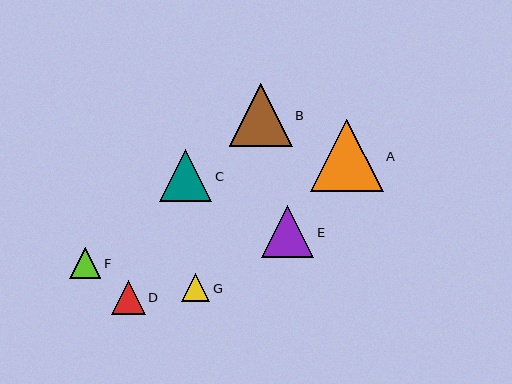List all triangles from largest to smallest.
From largest to smallest: A, B, C, E, D, F, G.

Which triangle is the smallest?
Triangle G is the smallest with a size of approximately 28 pixels.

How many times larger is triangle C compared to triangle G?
Triangle C is approximately 1.9 times the size of triangle G.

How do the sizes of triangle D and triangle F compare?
Triangle D and triangle F are approximately the same size.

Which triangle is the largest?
Triangle A is the largest with a size of approximately 73 pixels.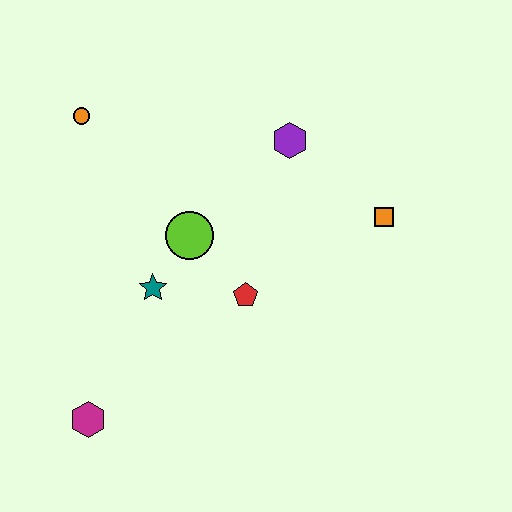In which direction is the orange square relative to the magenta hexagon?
The orange square is to the right of the magenta hexagon.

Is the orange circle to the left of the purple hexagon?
Yes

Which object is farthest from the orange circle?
The orange square is farthest from the orange circle.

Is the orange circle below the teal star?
No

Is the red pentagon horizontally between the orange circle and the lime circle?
No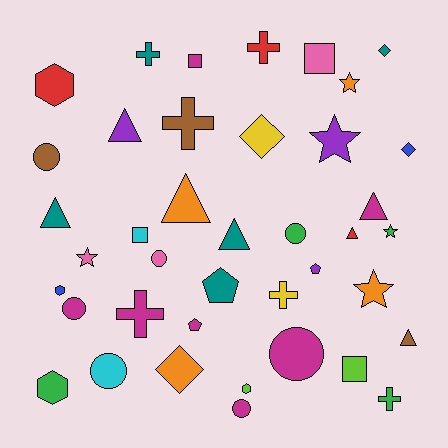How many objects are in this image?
There are 40 objects.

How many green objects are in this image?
There are 4 green objects.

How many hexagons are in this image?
There are 4 hexagons.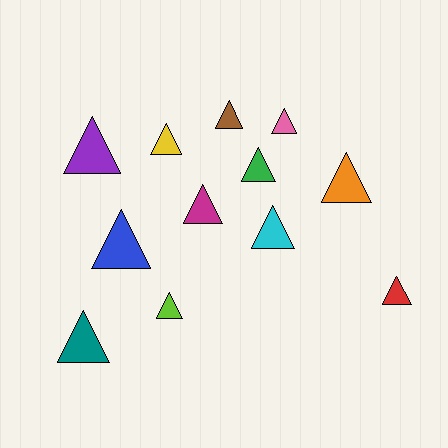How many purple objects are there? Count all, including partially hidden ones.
There is 1 purple object.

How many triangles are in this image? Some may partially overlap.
There are 12 triangles.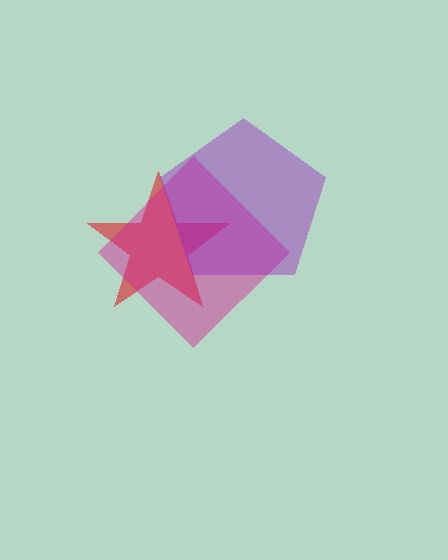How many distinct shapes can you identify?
There are 3 distinct shapes: a red star, a magenta diamond, a purple pentagon.